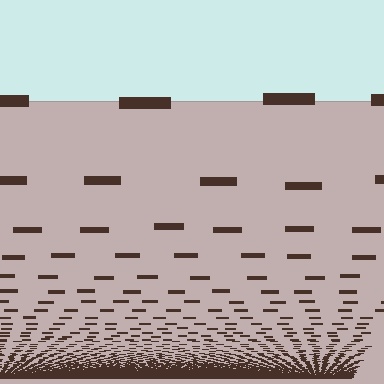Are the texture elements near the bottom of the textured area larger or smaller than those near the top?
Smaller. The gradient is inverted — elements near the bottom are smaller and denser.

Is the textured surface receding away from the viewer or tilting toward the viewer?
The surface appears to tilt toward the viewer. Texture elements get larger and sparser toward the top.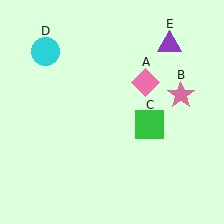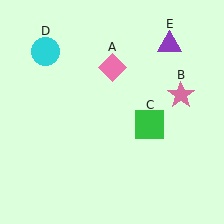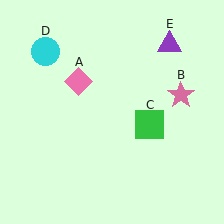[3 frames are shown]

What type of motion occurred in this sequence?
The pink diamond (object A) rotated counterclockwise around the center of the scene.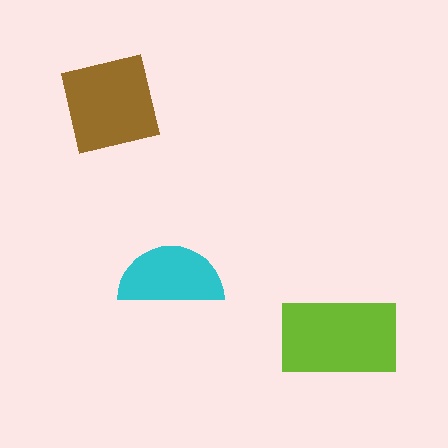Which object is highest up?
The brown square is topmost.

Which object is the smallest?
The cyan semicircle.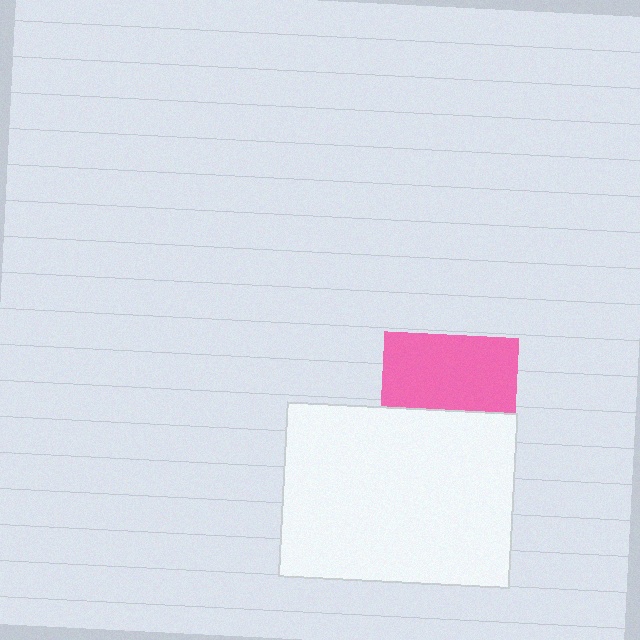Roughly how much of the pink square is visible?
About half of it is visible (roughly 56%).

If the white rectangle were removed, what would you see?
You would see the complete pink square.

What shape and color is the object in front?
The object in front is a white rectangle.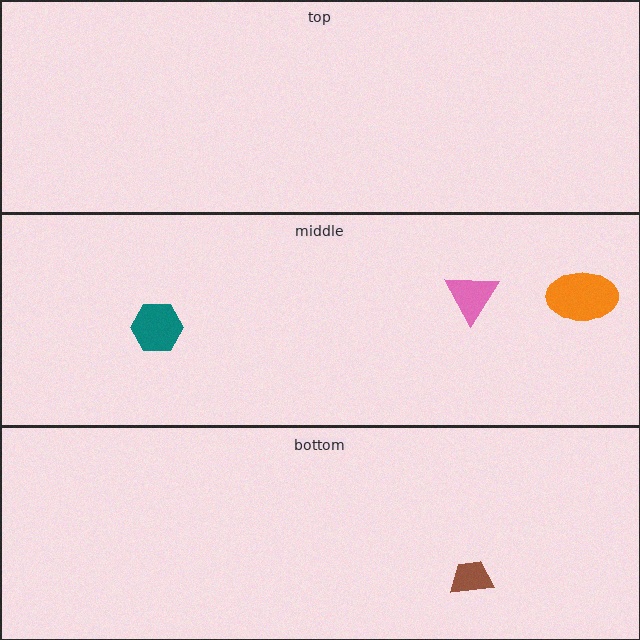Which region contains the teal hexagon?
The middle region.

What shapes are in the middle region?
The pink triangle, the teal hexagon, the orange ellipse.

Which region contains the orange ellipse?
The middle region.